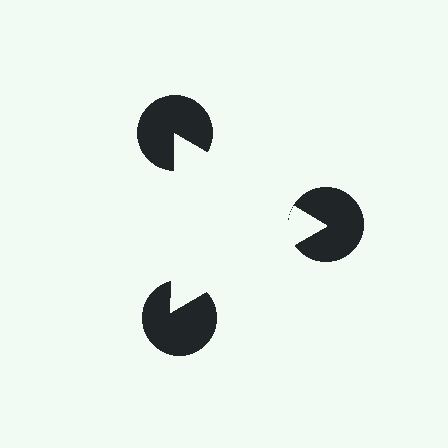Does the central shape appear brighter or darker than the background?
It typically appears slightly brighter than the background, even though no actual brightness change is drawn.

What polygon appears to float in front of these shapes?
An illusory triangle — its edges are inferred from the aligned wedge cuts in the pac-man discs, not physically drawn.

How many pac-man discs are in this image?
There are 3 — one at each vertex of the illusory triangle.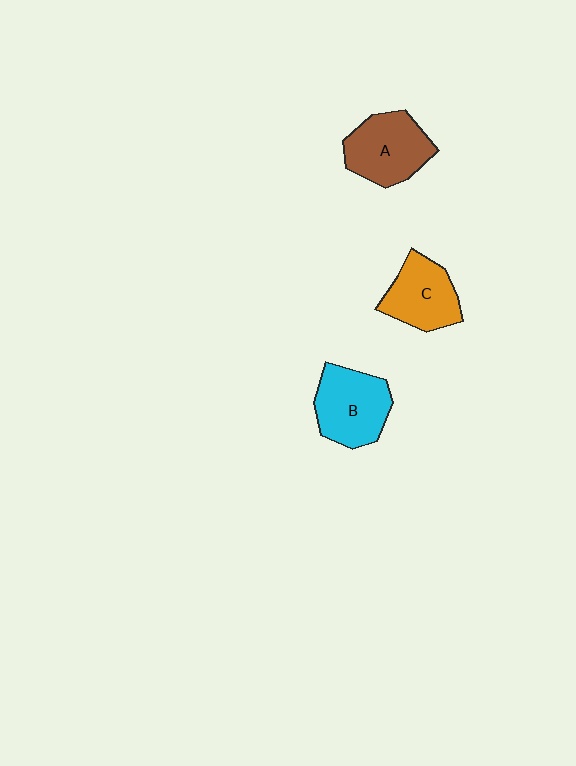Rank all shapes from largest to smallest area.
From largest to smallest: B (cyan), A (brown), C (orange).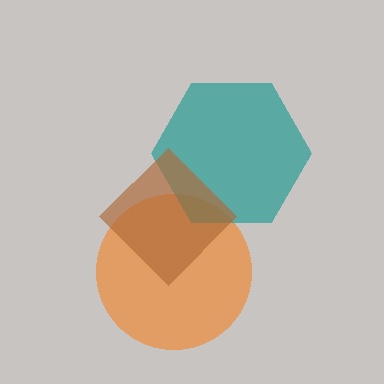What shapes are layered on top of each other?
The layered shapes are: an orange circle, a teal hexagon, a brown diamond.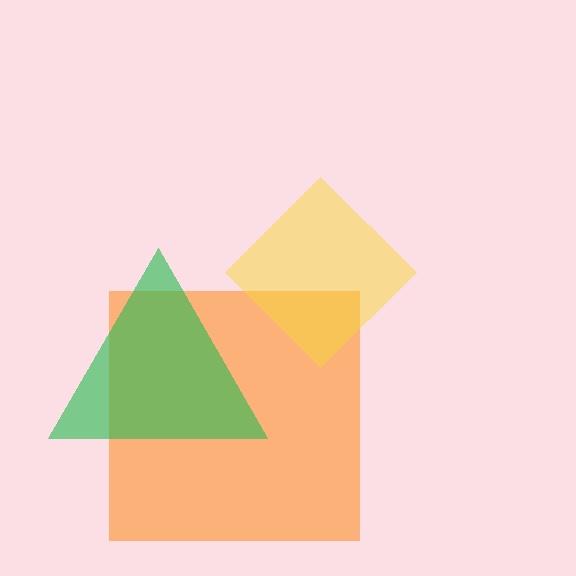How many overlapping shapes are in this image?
There are 3 overlapping shapes in the image.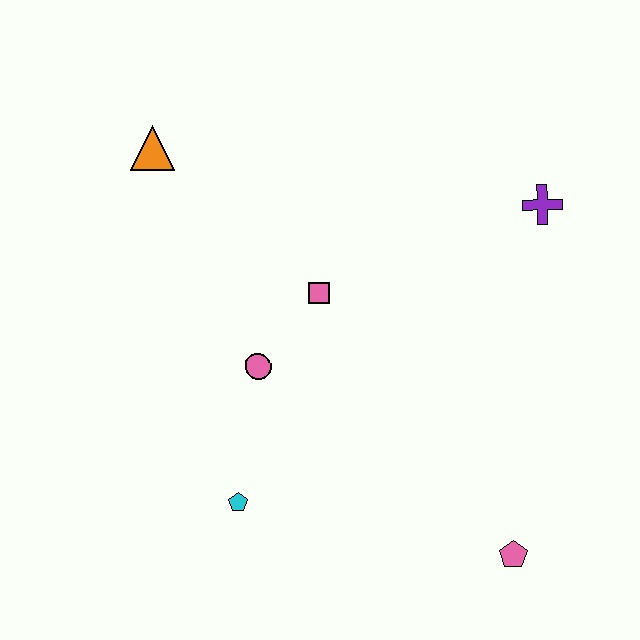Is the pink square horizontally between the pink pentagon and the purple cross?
No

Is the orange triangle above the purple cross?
Yes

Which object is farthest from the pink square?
The pink pentagon is farthest from the pink square.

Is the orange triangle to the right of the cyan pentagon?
No